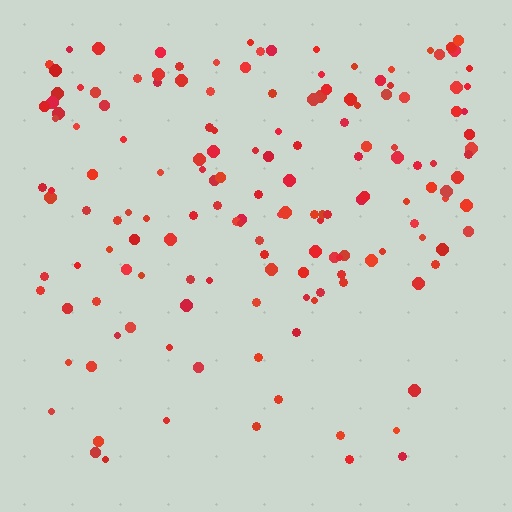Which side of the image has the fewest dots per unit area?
The bottom.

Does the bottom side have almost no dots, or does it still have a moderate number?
Still a moderate number, just noticeably fewer than the top.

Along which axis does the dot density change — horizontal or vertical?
Vertical.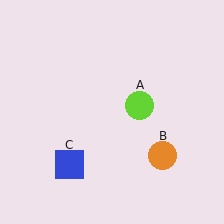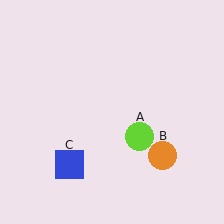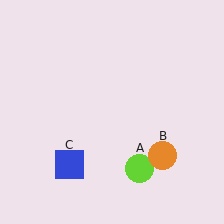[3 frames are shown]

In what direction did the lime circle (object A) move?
The lime circle (object A) moved down.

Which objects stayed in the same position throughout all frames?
Orange circle (object B) and blue square (object C) remained stationary.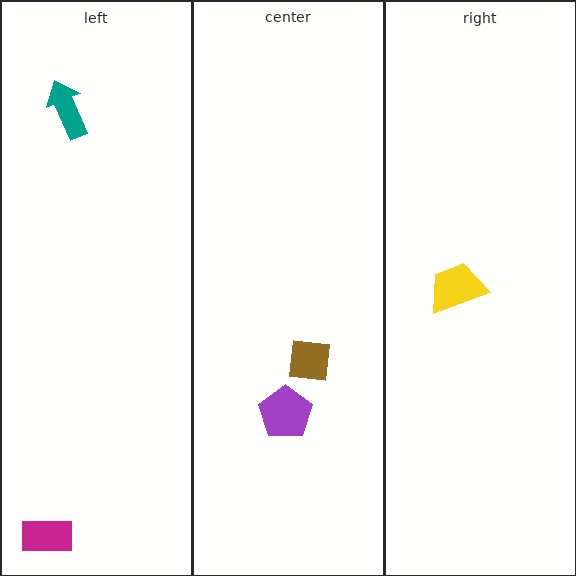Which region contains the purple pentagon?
The center region.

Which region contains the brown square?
The center region.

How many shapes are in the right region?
1.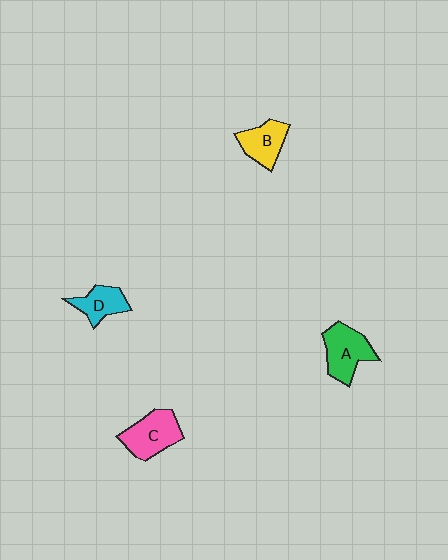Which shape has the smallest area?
Shape D (cyan).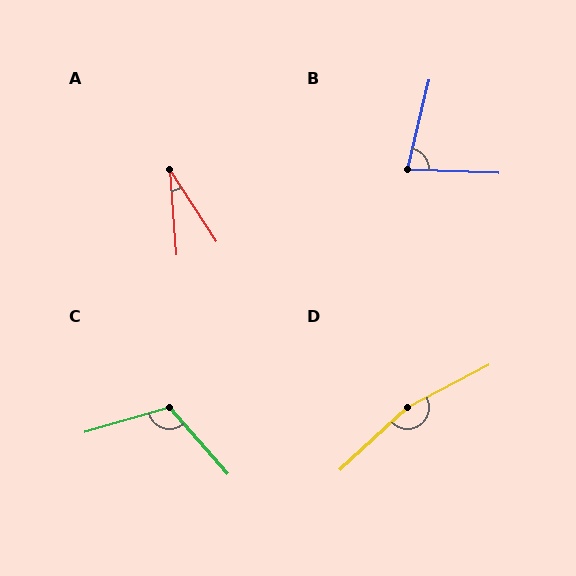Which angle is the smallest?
A, at approximately 29 degrees.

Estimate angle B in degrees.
Approximately 79 degrees.